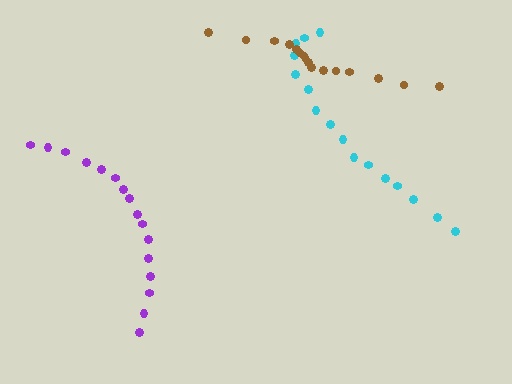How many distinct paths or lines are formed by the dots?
There are 3 distinct paths.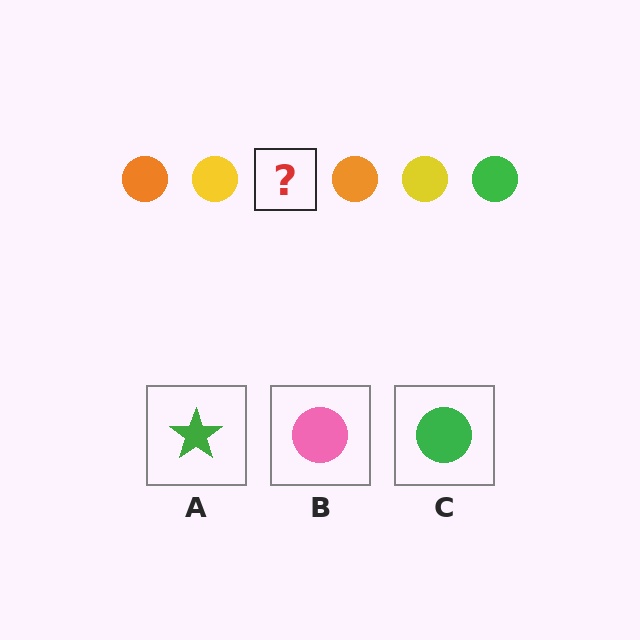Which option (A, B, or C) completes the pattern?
C.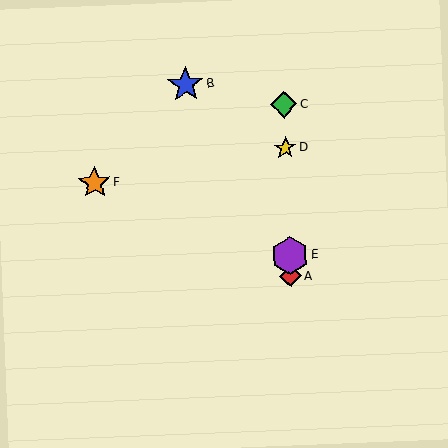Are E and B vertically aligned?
No, E is at x≈290 and B is at x≈185.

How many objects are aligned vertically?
4 objects (A, C, D, E) are aligned vertically.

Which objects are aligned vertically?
Objects A, C, D, E are aligned vertically.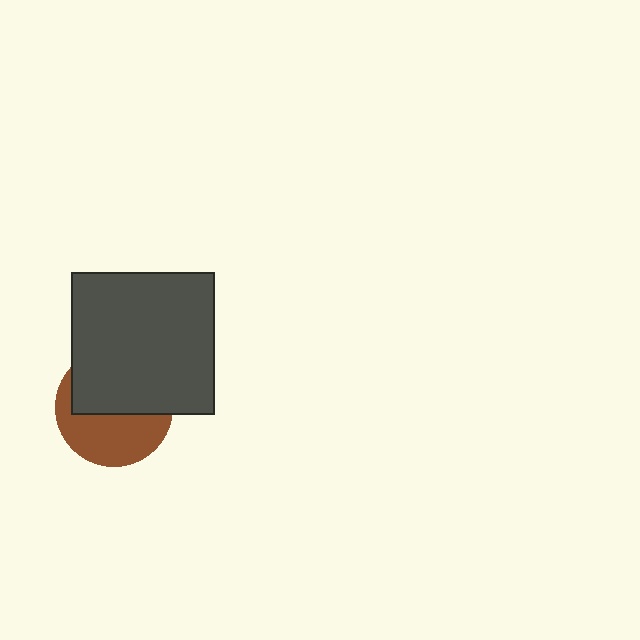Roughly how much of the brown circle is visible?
About half of it is visible (roughly 47%).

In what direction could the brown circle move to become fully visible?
The brown circle could move down. That would shift it out from behind the dark gray square entirely.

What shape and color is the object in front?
The object in front is a dark gray square.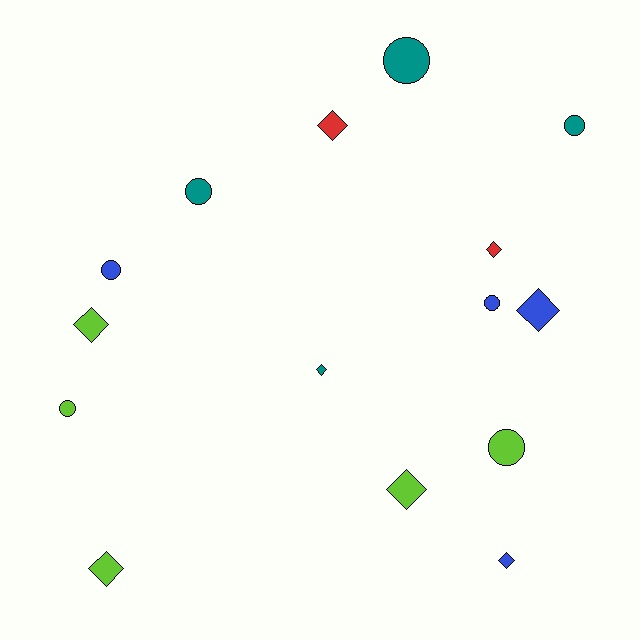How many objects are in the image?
There are 15 objects.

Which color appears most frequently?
Lime, with 5 objects.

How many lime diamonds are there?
There are 3 lime diamonds.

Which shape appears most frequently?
Diamond, with 8 objects.